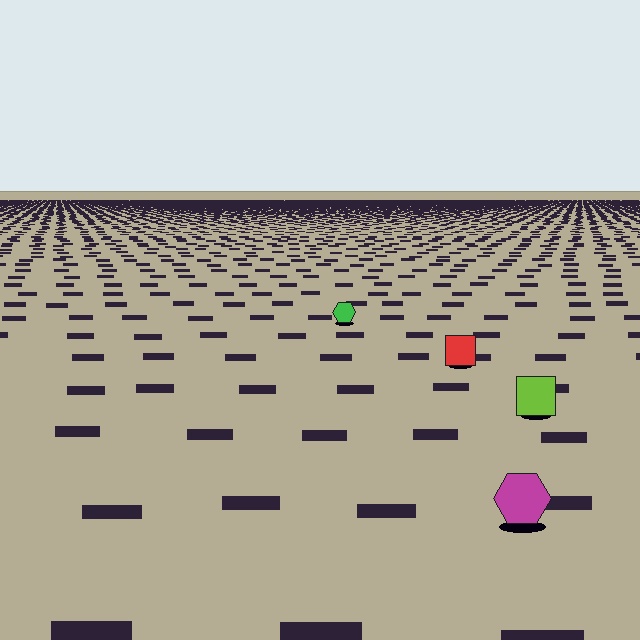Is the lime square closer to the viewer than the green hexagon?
Yes. The lime square is closer — you can tell from the texture gradient: the ground texture is coarser near it.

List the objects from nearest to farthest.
From nearest to farthest: the magenta hexagon, the lime square, the red square, the green hexagon.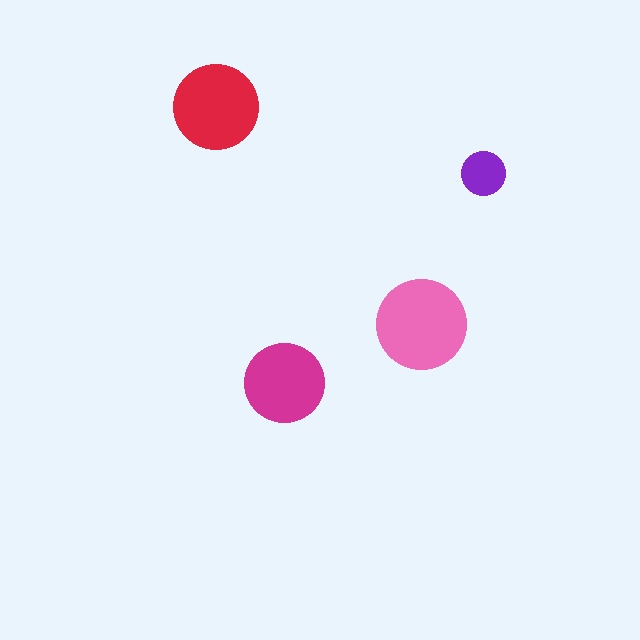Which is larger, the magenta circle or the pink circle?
The pink one.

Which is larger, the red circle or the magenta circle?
The red one.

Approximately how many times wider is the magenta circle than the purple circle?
About 2 times wider.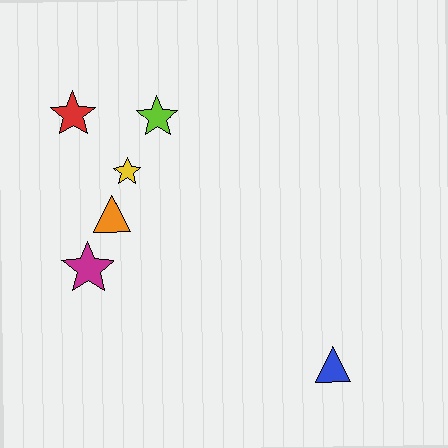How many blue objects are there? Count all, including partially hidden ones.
There is 1 blue object.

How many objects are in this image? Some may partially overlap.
There are 6 objects.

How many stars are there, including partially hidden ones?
There are 4 stars.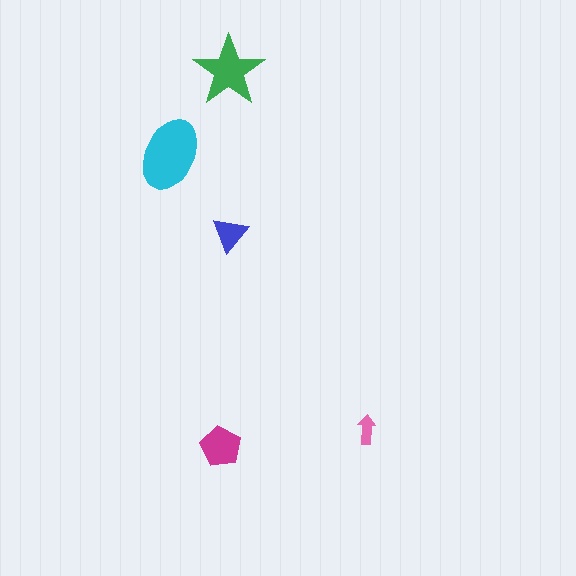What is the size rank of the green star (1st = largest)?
2nd.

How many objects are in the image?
There are 5 objects in the image.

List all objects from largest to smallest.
The cyan ellipse, the green star, the magenta pentagon, the blue triangle, the pink arrow.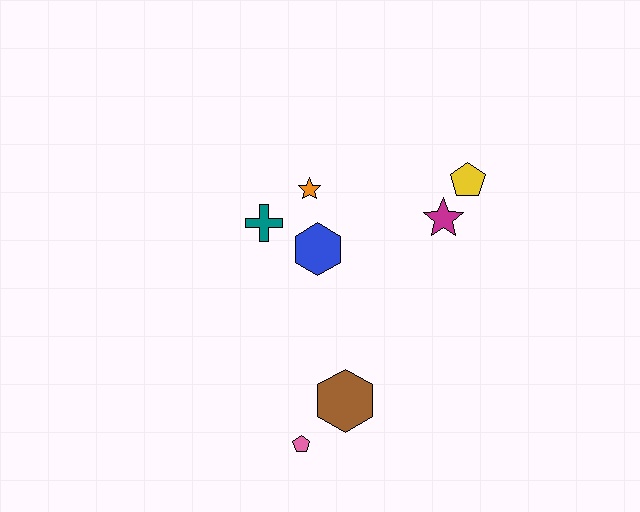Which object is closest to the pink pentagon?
The brown hexagon is closest to the pink pentagon.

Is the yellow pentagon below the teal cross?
No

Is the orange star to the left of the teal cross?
No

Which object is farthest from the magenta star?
The pink pentagon is farthest from the magenta star.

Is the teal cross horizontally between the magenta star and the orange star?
No